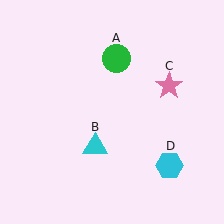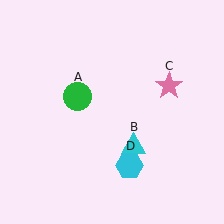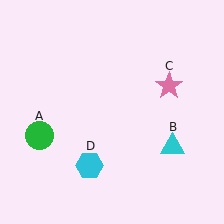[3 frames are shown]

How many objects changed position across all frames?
3 objects changed position: green circle (object A), cyan triangle (object B), cyan hexagon (object D).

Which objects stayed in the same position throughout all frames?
Pink star (object C) remained stationary.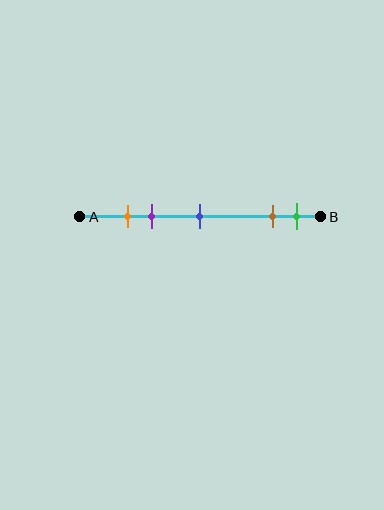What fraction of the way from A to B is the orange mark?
The orange mark is approximately 20% (0.2) of the way from A to B.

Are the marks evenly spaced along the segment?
No, the marks are not evenly spaced.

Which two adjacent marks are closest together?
The orange and purple marks are the closest adjacent pair.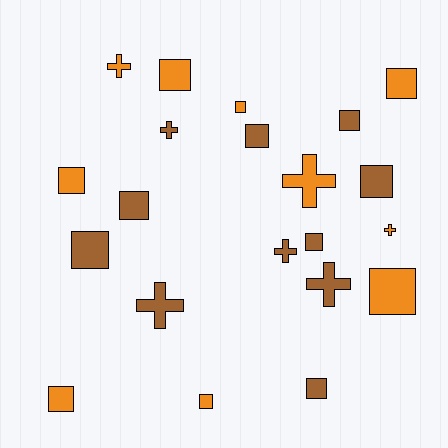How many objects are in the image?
There are 21 objects.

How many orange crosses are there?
There are 3 orange crosses.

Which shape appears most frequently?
Square, with 14 objects.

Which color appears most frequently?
Brown, with 11 objects.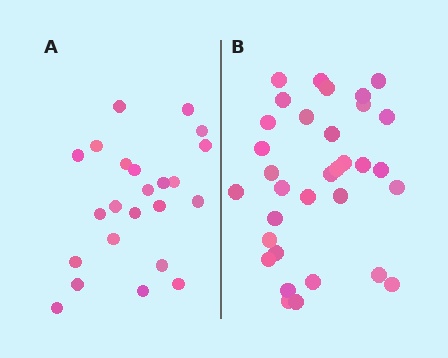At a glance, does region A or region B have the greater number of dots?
Region B (the right region) has more dots.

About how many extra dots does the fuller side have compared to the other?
Region B has roughly 10 or so more dots than region A.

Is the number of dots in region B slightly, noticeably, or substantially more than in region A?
Region B has noticeably more, but not dramatically so. The ratio is roughly 1.4 to 1.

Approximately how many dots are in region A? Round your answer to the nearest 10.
About 20 dots. (The exact count is 23, which rounds to 20.)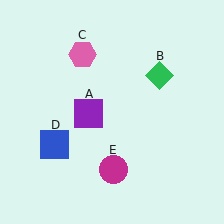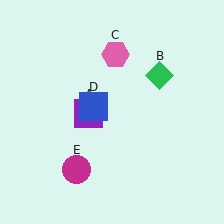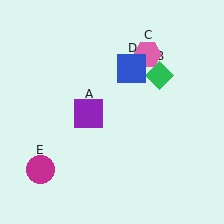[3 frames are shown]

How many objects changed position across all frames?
3 objects changed position: pink hexagon (object C), blue square (object D), magenta circle (object E).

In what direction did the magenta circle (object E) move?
The magenta circle (object E) moved left.